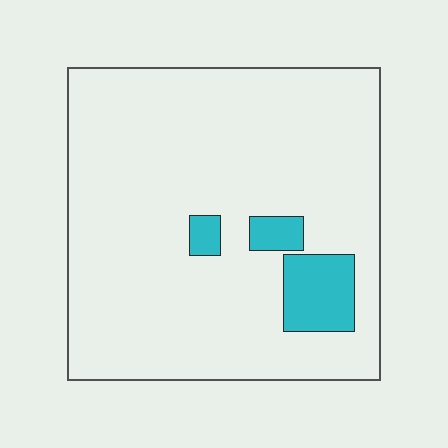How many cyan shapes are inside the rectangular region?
3.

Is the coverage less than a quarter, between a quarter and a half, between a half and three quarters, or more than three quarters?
Less than a quarter.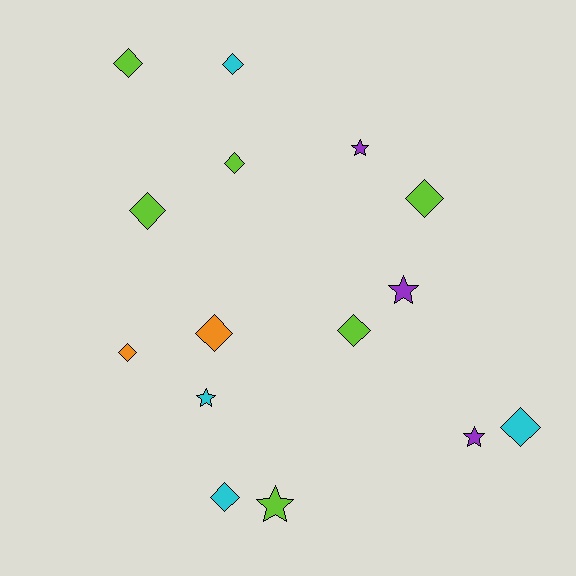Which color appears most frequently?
Lime, with 6 objects.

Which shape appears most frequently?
Diamond, with 10 objects.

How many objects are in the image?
There are 15 objects.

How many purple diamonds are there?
There are no purple diamonds.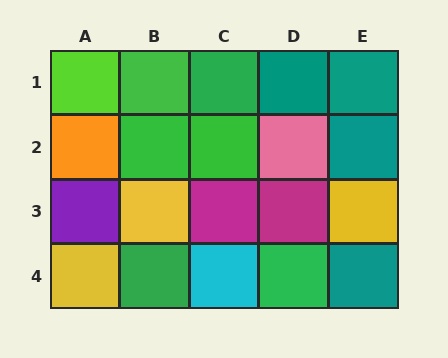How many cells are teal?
4 cells are teal.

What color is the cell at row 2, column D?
Pink.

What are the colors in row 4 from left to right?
Yellow, green, cyan, green, teal.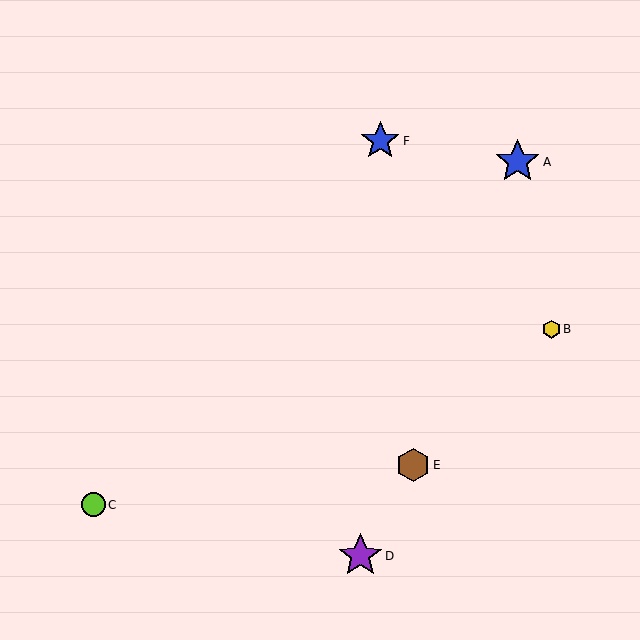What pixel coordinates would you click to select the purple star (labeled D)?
Click at (360, 556) to select the purple star D.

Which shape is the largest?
The blue star (labeled A) is the largest.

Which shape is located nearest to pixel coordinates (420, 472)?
The brown hexagon (labeled E) at (413, 465) is nearest to that location.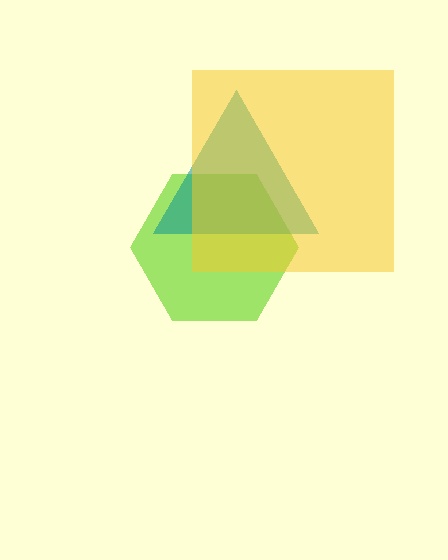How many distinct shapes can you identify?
There are 3 distinct shapes: a lime hexagon, a teal triangle, a yellow square.